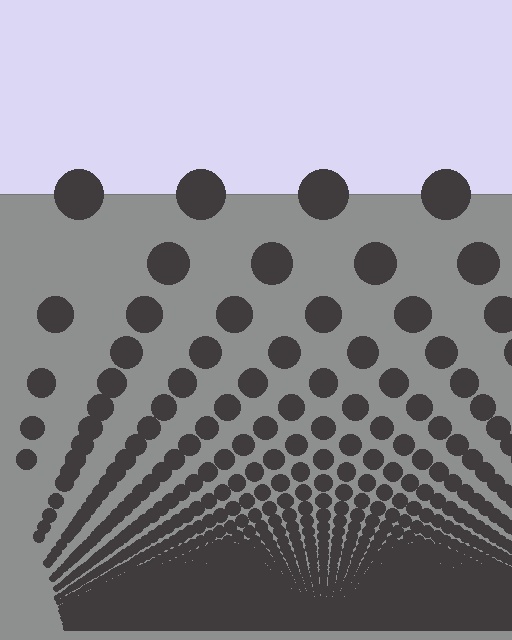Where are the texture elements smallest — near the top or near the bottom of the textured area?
Near the bottom.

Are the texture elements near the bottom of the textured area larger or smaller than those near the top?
Smaller. The gradient is inverted — elements near the bottom are smaller and denser.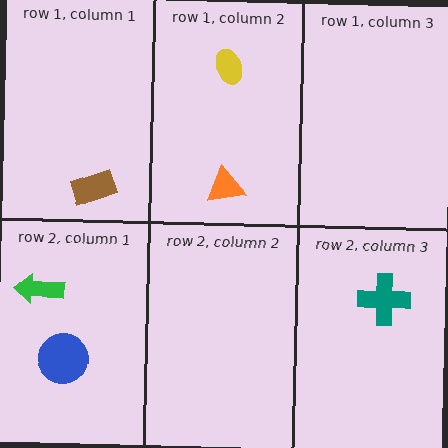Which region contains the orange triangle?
The row 1, column 2 region.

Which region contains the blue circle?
The row 2, column 1 region.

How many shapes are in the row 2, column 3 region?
1.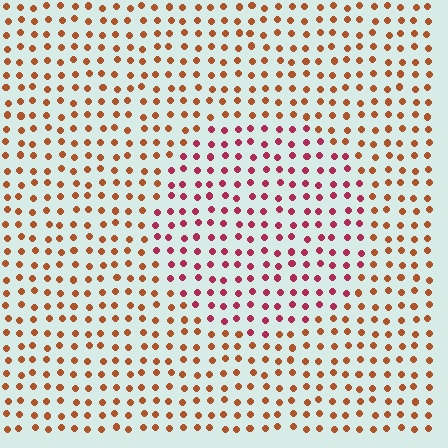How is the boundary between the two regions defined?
The boundary is defined purely by a slight shift in hue (about 38 degrees). Spacing, size, and orientation are identical on both sides.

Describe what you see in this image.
The image is filled with small brown elements in a uniform arrangement. A circle-shaped region is visible where the elements are tinted to a slightly different hue, forming a subtle color boundary.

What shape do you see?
I see a circle.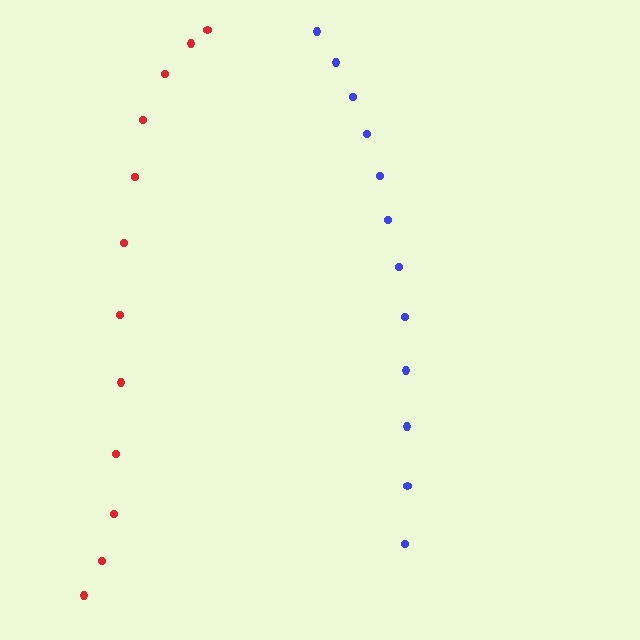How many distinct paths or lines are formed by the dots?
There are 2 distinct paths.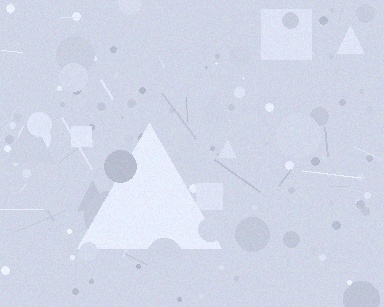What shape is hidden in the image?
A triangle is hidden in the image.